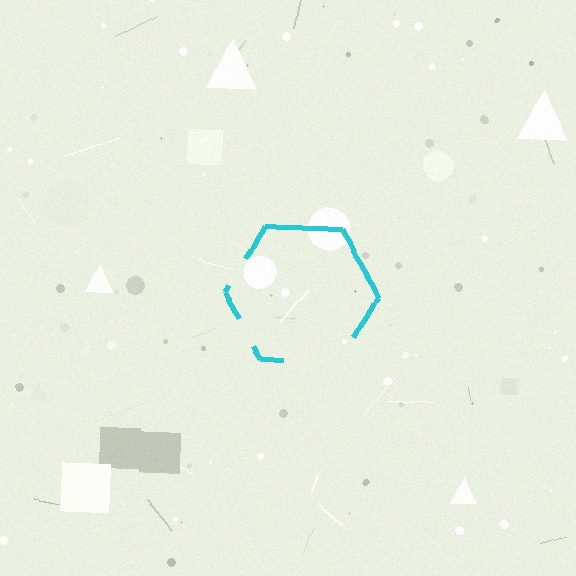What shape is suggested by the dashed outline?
The dashed outline suggests a hexagon.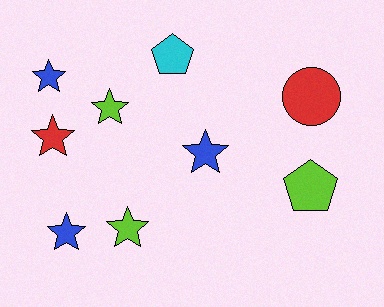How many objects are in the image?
There are 9 objects.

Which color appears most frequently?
Blue, with 3 objects.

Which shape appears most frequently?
Star, with 6 objects.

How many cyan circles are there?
There are no cyan circles.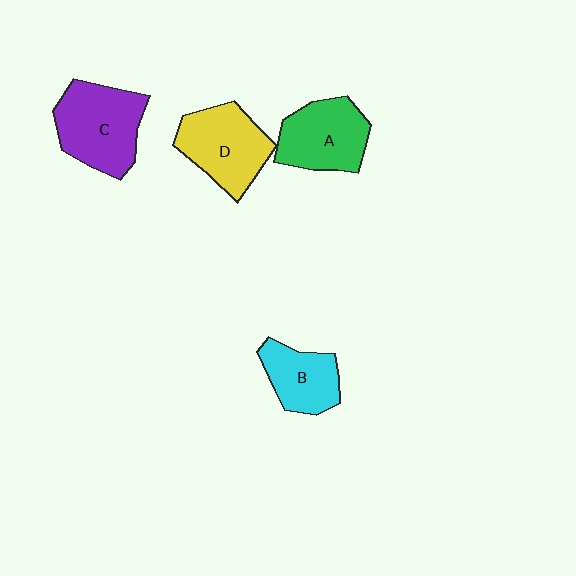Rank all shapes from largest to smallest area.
From largest to smallest: C (purple), D (yellow), A (green), B (cyan).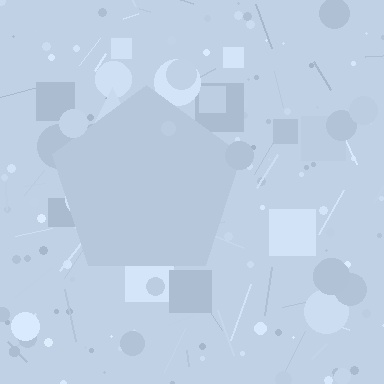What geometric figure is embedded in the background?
A pentagon is embedded in the background.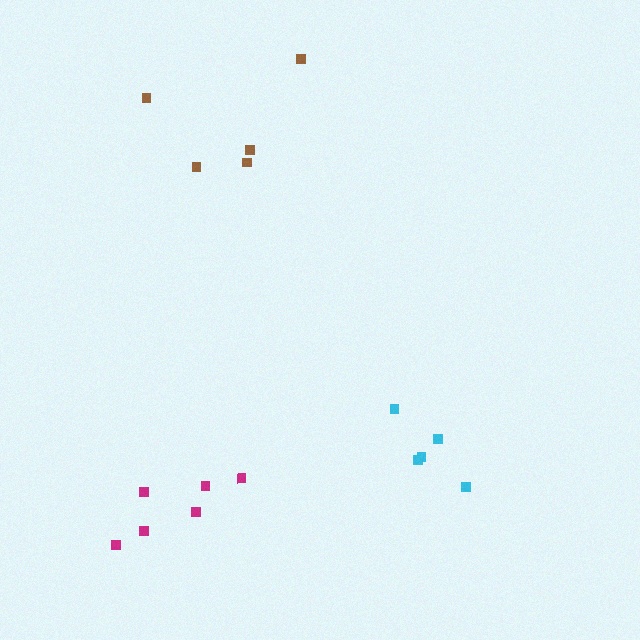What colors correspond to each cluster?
The clusters are colored: cyan, magenta, brown.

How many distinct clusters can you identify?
There are 3 distinct clusters.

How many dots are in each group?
Group 1: 5 dots, Group 2: 6 dots, Group 3: 5 dots (16 total).